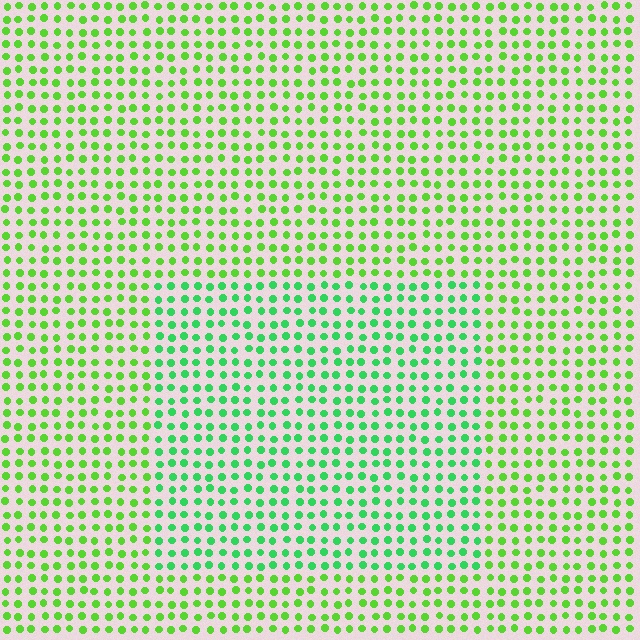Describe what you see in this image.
The image is filled with small lime elements in a uniform arrangement. A rectangle-shaped region is visible where the elements are tinted to a slightly different hue, forming a subtle color boundary.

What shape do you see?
I see a rectangle.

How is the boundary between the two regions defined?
The boundary is defined purely by a slight shift in hue (about 30 degrees). Spacing, size, and orientation are identical on both sides.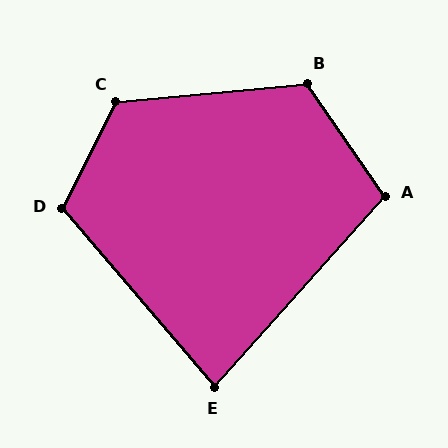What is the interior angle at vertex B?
Approximately 119 degrees (obtuse).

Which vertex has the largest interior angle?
C, at approximately 122 degrees.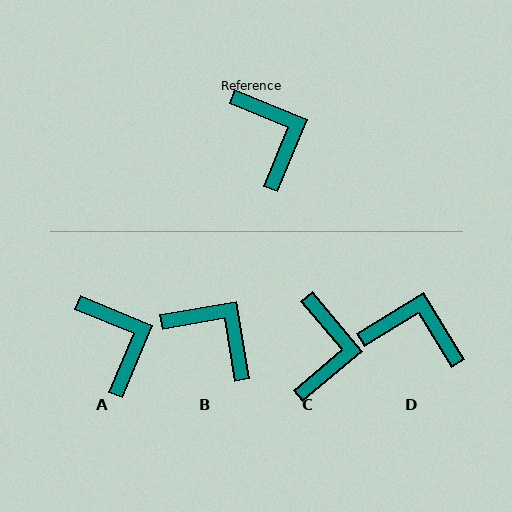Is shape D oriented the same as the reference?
No, it is off by about 54 degrees.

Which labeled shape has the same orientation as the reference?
A.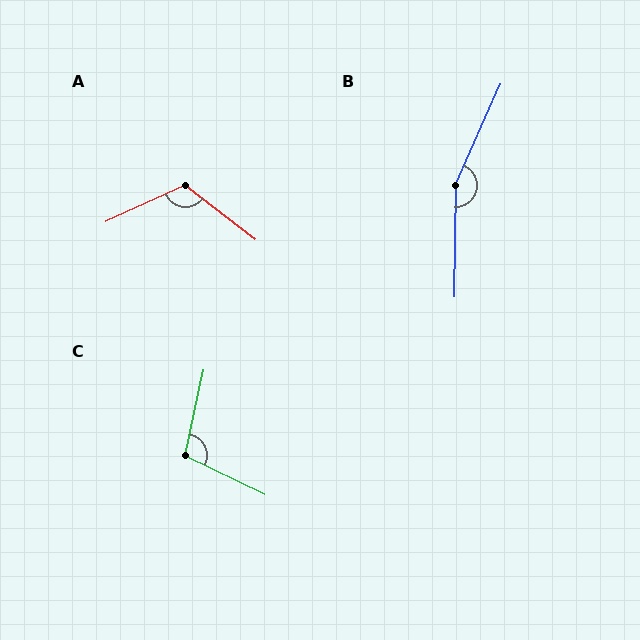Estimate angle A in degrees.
Approximately 117 degrees.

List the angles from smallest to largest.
C (103°), A (117°), B (157°).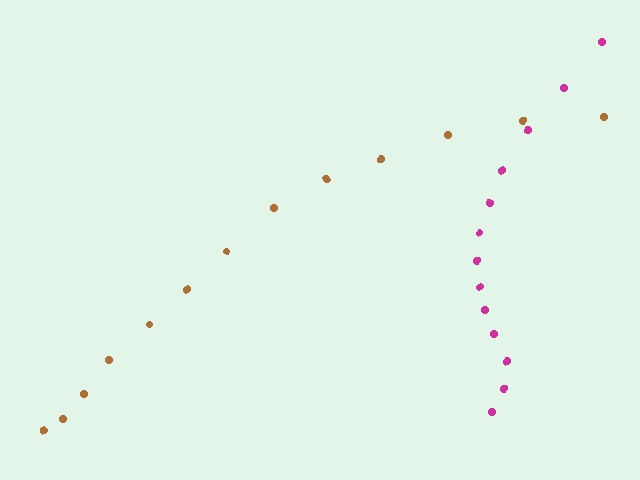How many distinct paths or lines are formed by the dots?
There are 2 distinct paths.